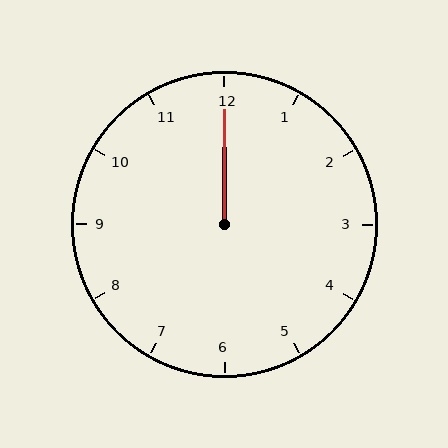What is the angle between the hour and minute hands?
Approximately 0 degrees.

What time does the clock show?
12:00.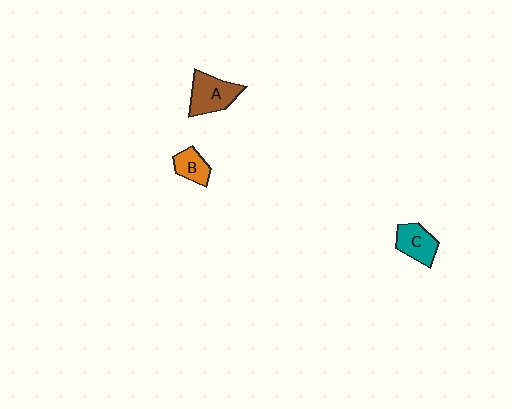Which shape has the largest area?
Shape A (brown).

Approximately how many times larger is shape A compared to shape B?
Approximately 1.6 times.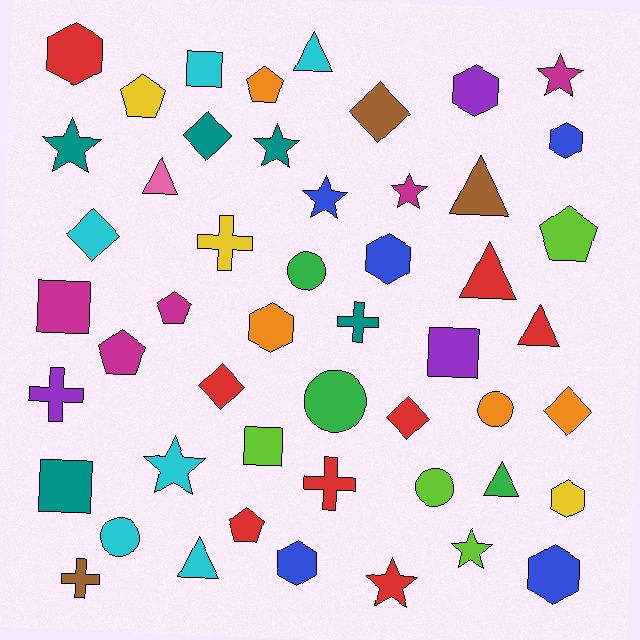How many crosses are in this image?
There are 5 crosses.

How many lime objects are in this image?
There are 4 lime objects.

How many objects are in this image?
There are 50 objects.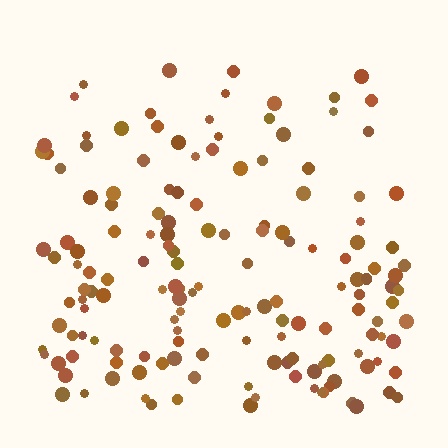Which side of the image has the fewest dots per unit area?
The top.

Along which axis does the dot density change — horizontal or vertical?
Vertical.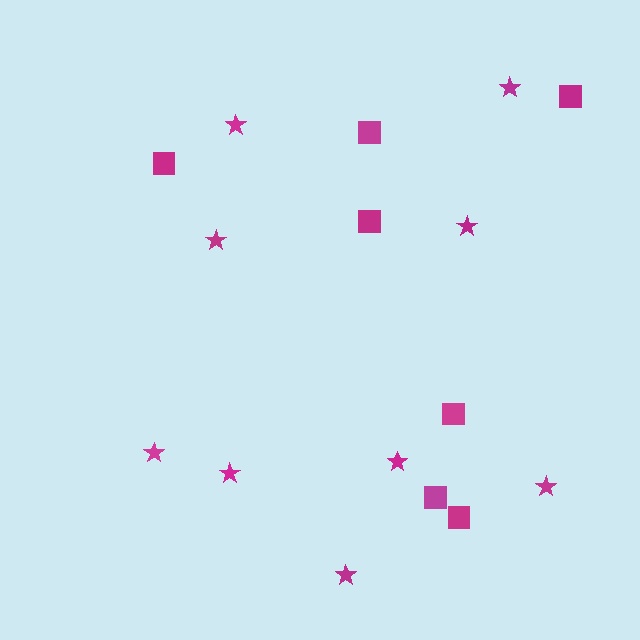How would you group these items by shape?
There are 2 groups: one group of stars (9) and one group of squares (7).